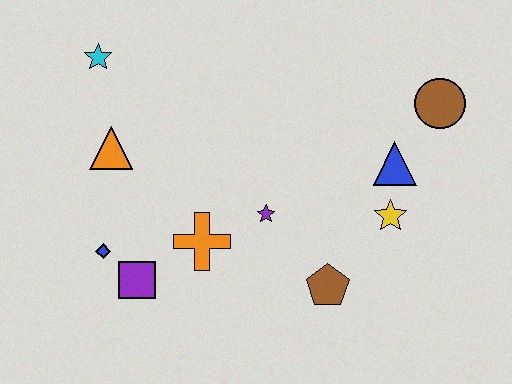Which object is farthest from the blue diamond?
The brown circle is farthest from the blue diamond.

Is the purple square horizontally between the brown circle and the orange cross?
No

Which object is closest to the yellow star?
The blue triangle is closest to the yellow star.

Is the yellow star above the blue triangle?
No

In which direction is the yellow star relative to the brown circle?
The yellow star is below the brown circle.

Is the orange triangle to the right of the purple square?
No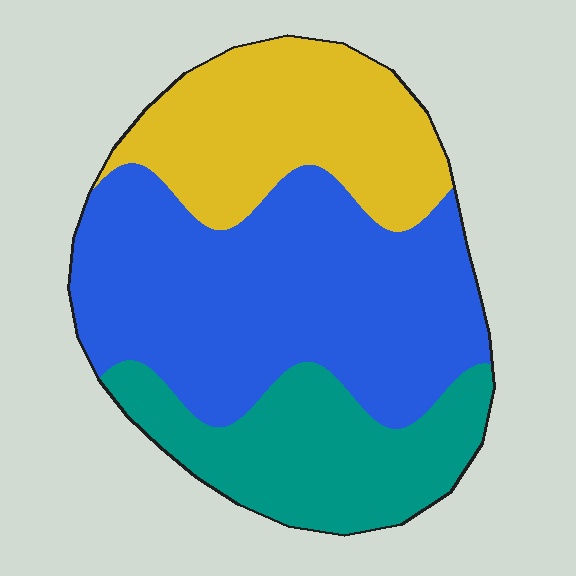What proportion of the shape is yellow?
Yellow covers about 25% of the shape.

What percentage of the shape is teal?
Teal takes up less than a quarter of the shape.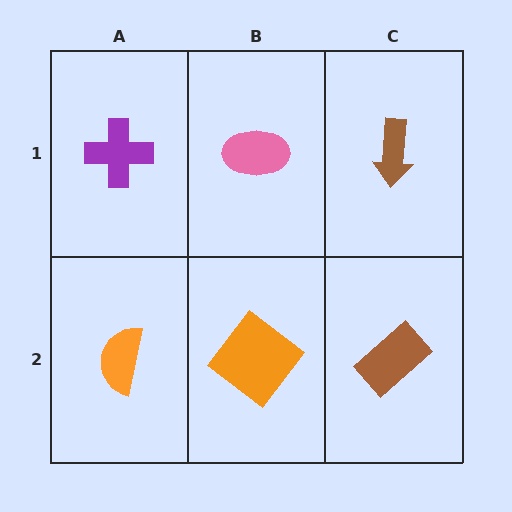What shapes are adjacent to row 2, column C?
A brown arrow (row 1, column C), an orange diamond (row 2, column B).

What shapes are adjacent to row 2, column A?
A purple cross (row 1, column A), an orange diamond (row 2, column B).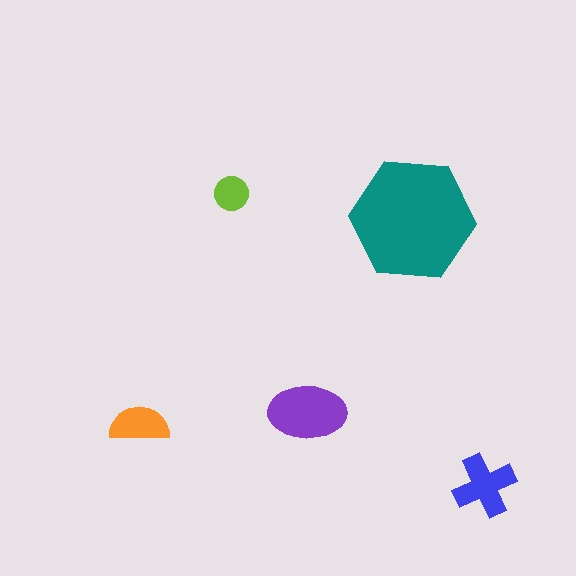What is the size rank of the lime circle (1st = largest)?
5th.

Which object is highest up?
The lime circle is topmost.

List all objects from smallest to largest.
The lime circle, the orange semicircle, the blue cross, the purple ellipse, the teal hexagon.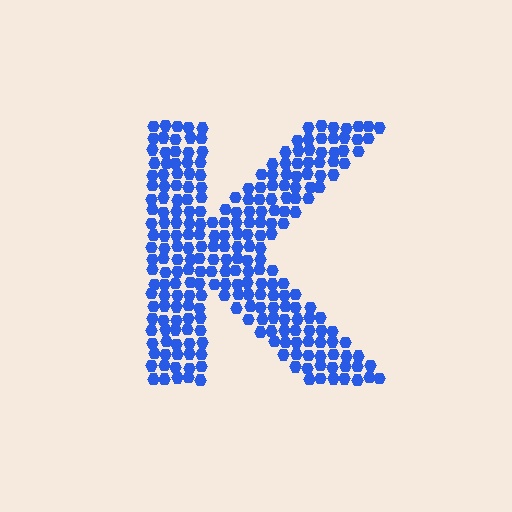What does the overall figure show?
The overall figure shows the letter K.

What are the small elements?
The small elements are hexagons.